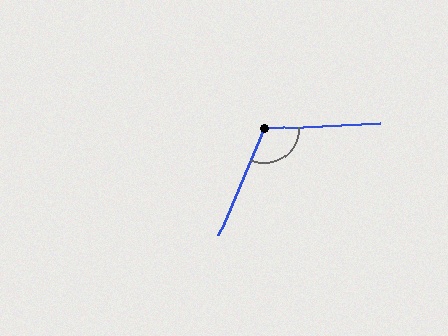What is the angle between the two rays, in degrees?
Approximately 116 degrees.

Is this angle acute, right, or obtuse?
It is obtuse.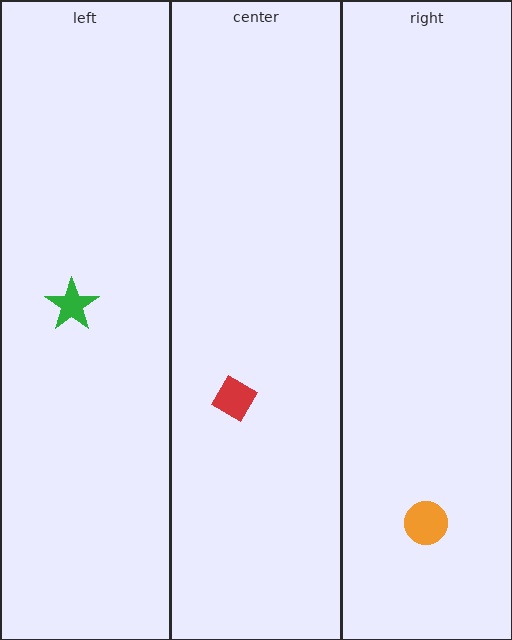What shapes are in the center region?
The red diamond.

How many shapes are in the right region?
1.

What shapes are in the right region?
The orange circle.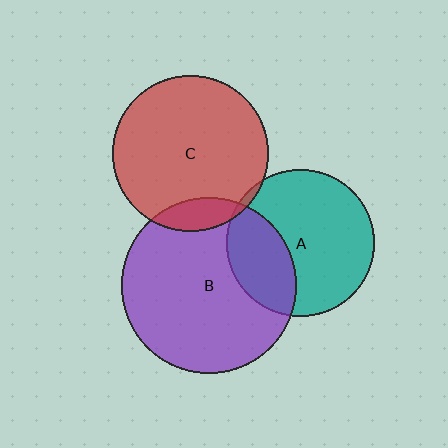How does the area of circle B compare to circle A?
Approximately 1.4 times.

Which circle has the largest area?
Circle B (purple).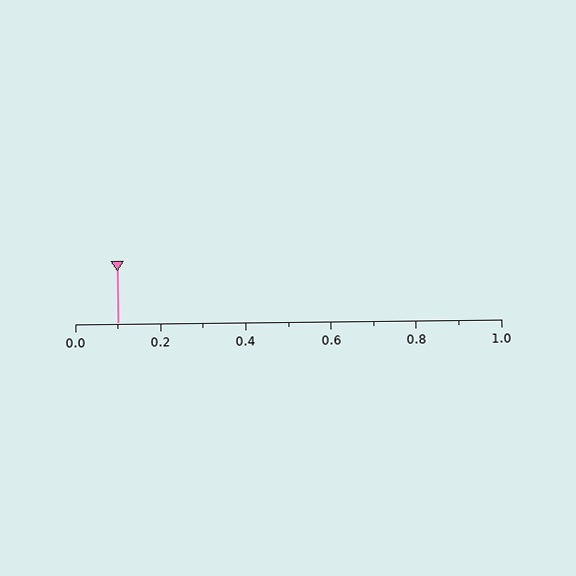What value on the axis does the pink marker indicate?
The marker indicates approximately 0.1.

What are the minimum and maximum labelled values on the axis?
The axis runs from 0.0 to 1.0.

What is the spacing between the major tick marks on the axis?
The major ticks are spaced 0.2 apart.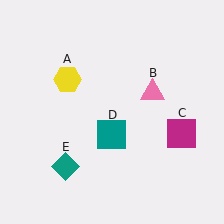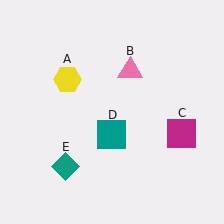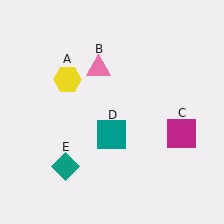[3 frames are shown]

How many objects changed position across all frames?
1 object changed position: pink triangle (object B).